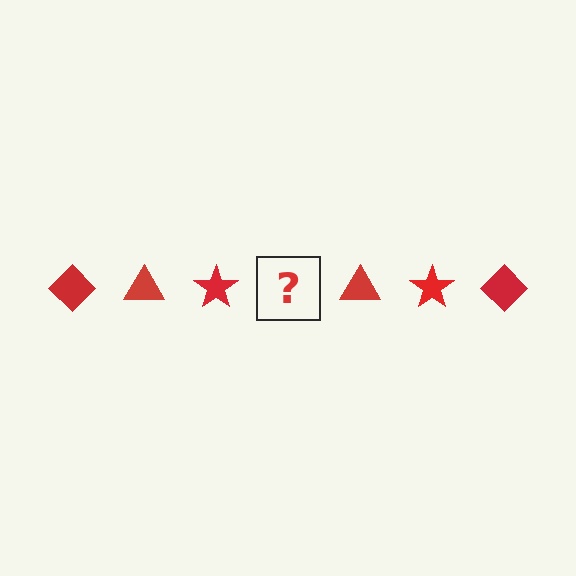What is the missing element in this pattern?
The missing element is a red diamond.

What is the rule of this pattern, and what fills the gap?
The rule is that the pattern cycles through diamond, triangle, star shapes in red. The gap should be filled with a red diamond.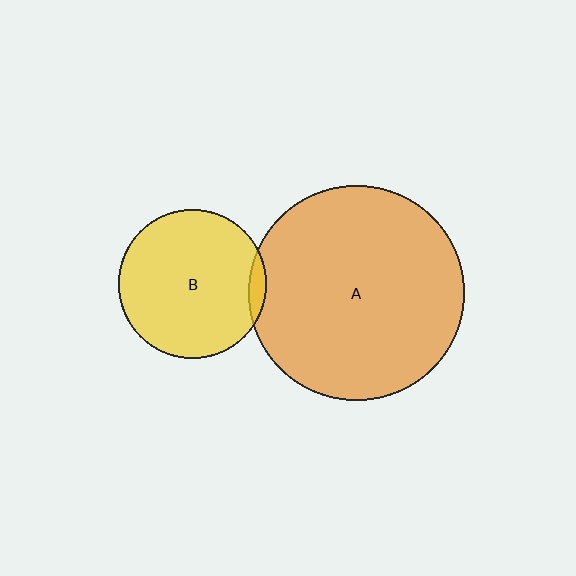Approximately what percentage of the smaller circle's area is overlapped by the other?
Approximately 5%.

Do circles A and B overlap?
Yes.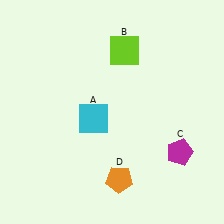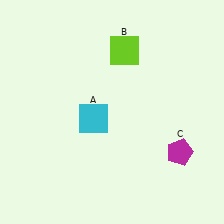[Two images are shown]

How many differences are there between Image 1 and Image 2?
There is 1 difference between the two images.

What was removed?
The orange pentagon (D) was removed in Image 2.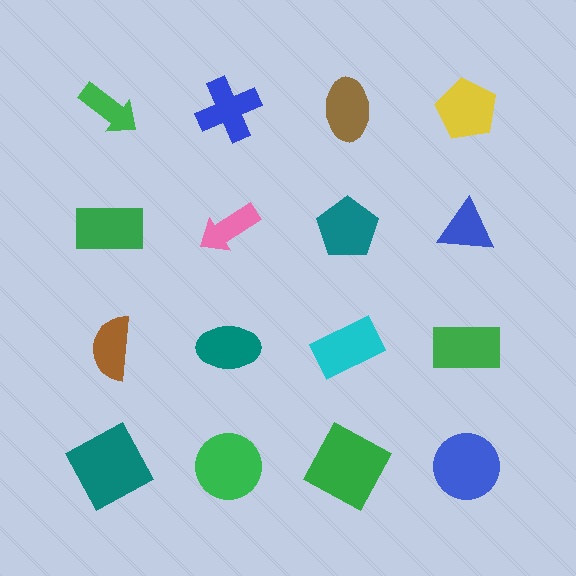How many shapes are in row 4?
4 shapes.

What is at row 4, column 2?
A green circle.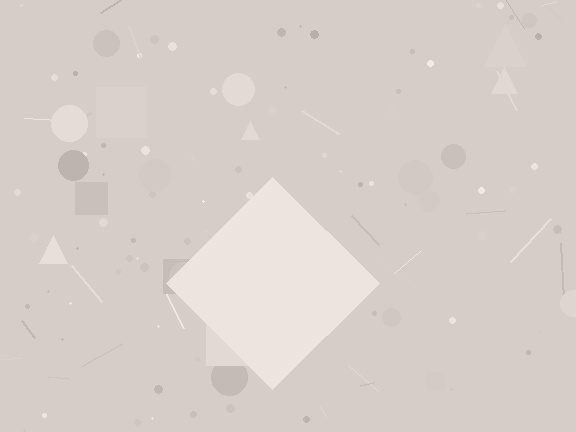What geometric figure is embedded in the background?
A diamond is embedded in the background.